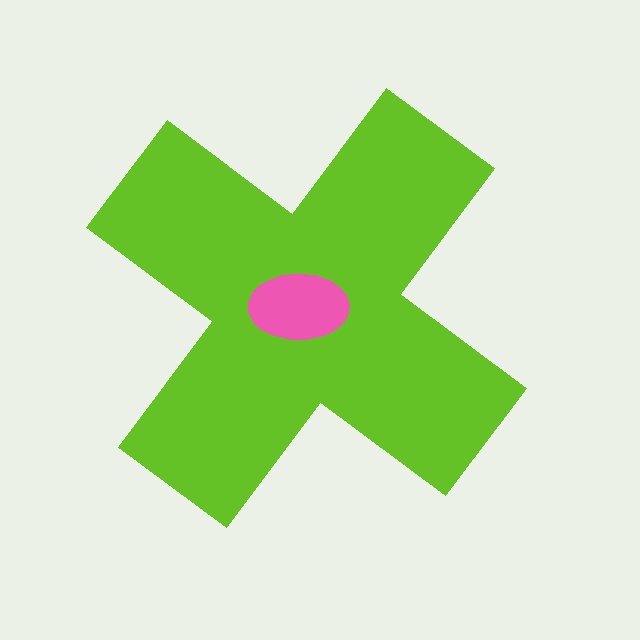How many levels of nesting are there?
2.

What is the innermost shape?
The pink ellipse.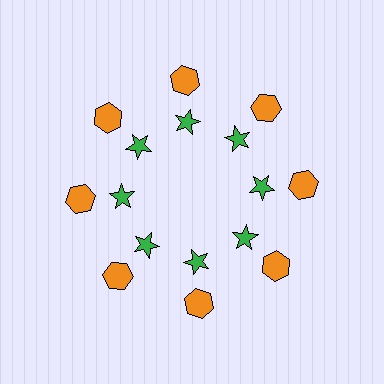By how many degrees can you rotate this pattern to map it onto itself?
The pattern maps onto itself every 45 degrees of rotation.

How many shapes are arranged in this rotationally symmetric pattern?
There are 16 shapes, arranged in 8 groups of 2.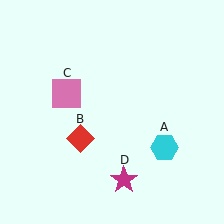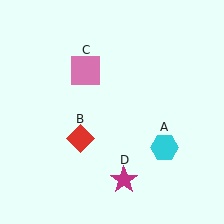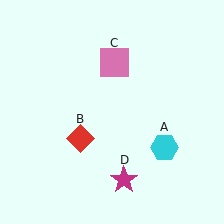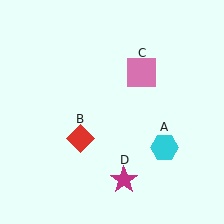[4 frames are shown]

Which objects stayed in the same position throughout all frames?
Cyan hexagon (object A) and red diamond (object B) and magenta star (object D) remained stationary.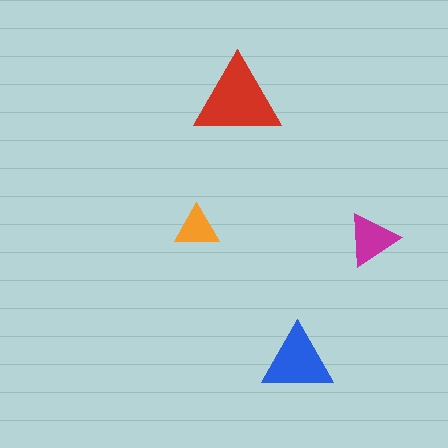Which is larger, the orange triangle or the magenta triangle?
The magenta one.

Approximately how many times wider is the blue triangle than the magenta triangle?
About 1.5 times wider.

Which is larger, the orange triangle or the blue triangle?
The blue one.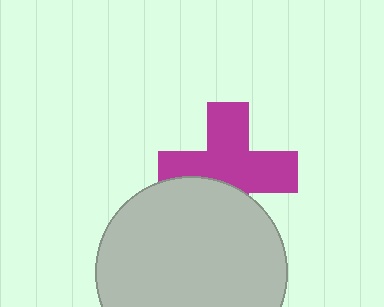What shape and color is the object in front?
The object in front is a light gray circle.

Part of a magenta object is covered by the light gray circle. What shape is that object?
It is a cross.